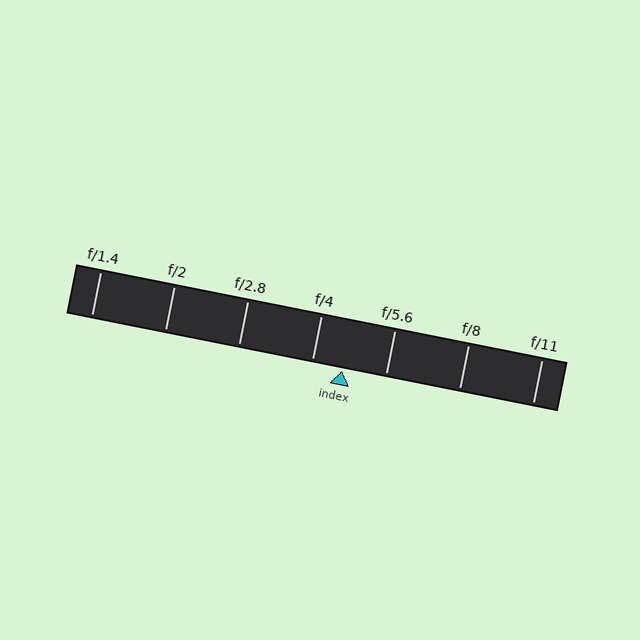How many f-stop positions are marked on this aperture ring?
There are 7 f-stop positions marked.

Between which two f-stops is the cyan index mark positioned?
The index mark is between f/4 and f/5.6.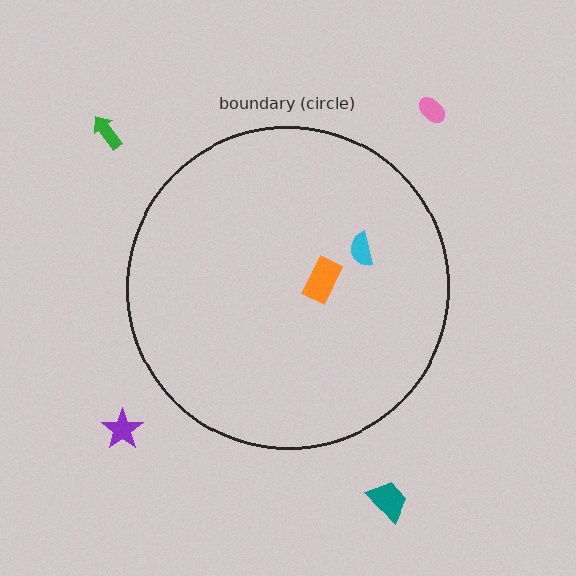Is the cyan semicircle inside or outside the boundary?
Inside.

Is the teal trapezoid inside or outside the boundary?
Outside.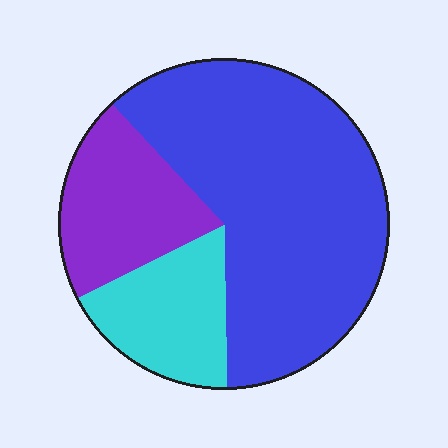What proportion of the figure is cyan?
Cyan takes up about one sixth (1/6) of the figure.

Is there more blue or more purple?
Blue.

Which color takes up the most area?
Blue, at roughly 60%.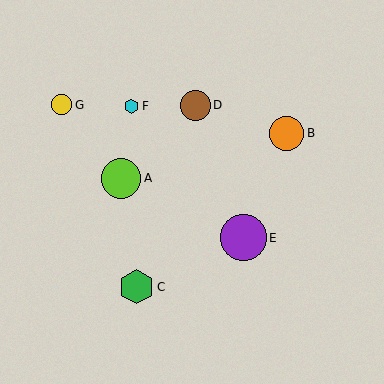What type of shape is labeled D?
Shape D is a brown circle.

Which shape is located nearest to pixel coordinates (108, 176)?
The lime circle (labeled A) at (121, 178) is nearest to that location.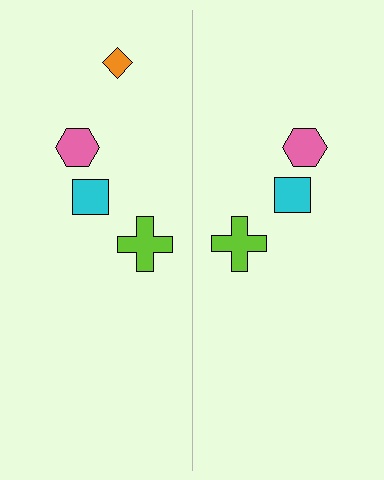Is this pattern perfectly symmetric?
No, the pattern is not perfectly symmetric. A orange diamond is missing from the right side.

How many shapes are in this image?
There are 7 shapes in this image.